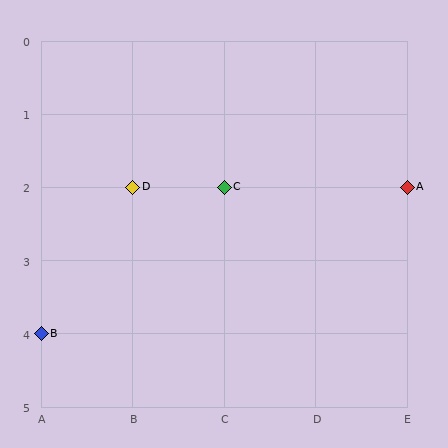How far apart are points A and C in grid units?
Points A and C are 2 columns apart.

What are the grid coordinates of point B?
Point B is at grid coordinates (A, 4).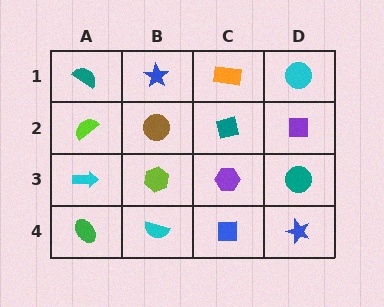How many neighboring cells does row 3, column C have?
4.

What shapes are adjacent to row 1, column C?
A teal square (row 2, column C), a blue star (row 1, column B), a cyan circle (row 1, column D).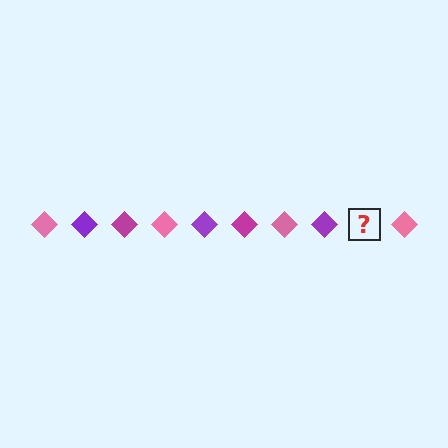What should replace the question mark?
The question mark should be replaced with a magenta diamond.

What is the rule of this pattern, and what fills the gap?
The rule is that the pattern cycles through pink, purple, magenta diamonds. The gap should be filled with a magenta diamond.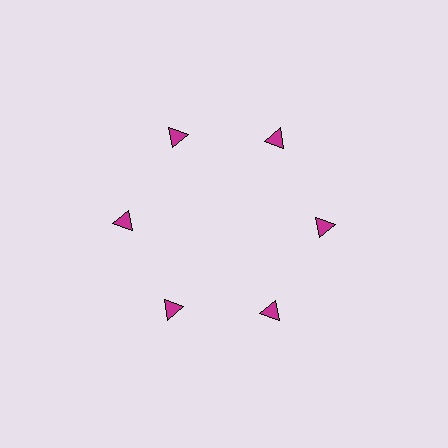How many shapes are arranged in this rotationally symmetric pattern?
There are 6 shapes, arranged in 6 groups of 1.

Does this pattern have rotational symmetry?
Yes, this pattern has 6-fold rotational symmetry. It looks the same after rotating 60 degrees around the center.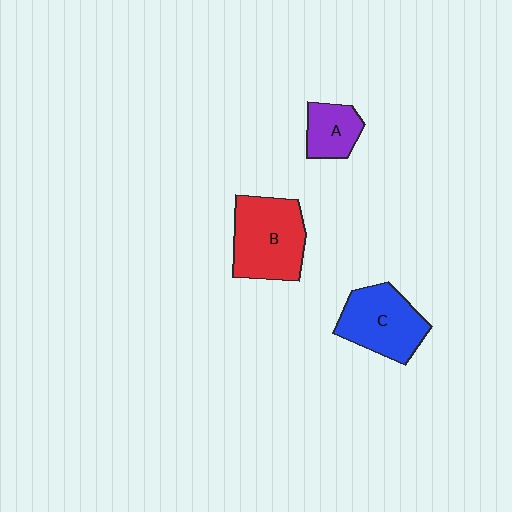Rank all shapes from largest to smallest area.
From largest to smallest: B (red), C (blue), A (purple).